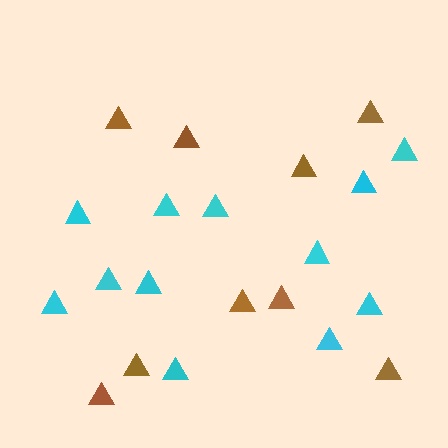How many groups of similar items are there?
There are 2 groups: one group of cyan triangles (12) and one group of brown triangles (9).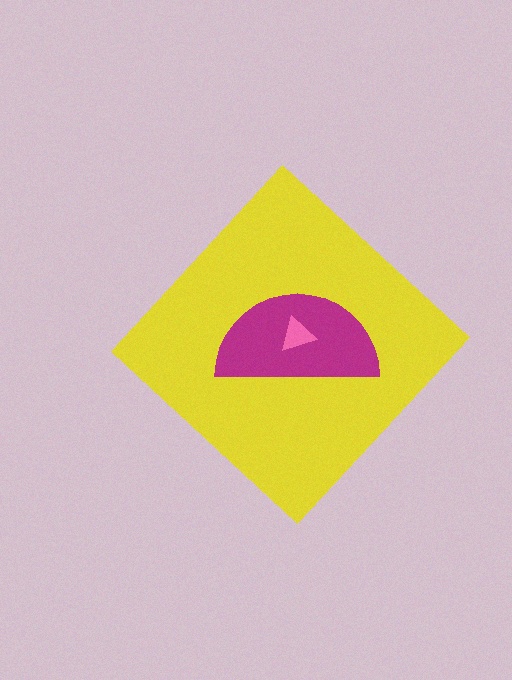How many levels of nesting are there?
3.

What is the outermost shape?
The yellow diamond.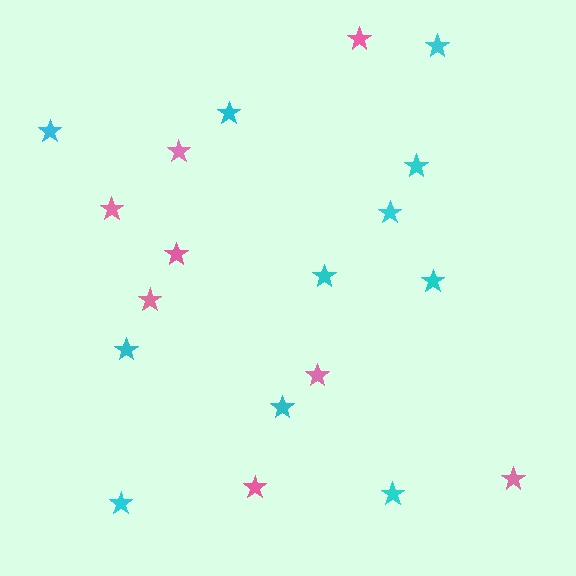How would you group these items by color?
There are 2 groups: one group of pink stars (8) and one group of cyan stars (11).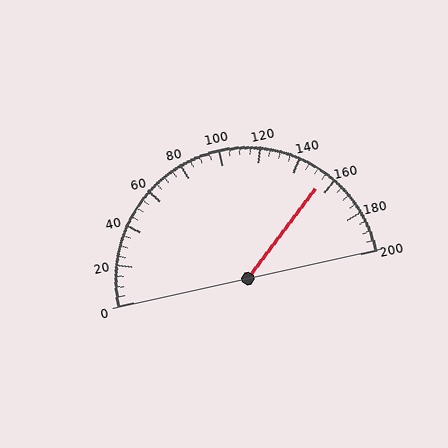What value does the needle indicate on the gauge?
The needle indicates approximately 155.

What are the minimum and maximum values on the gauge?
The gauge ranges from 0 to 200.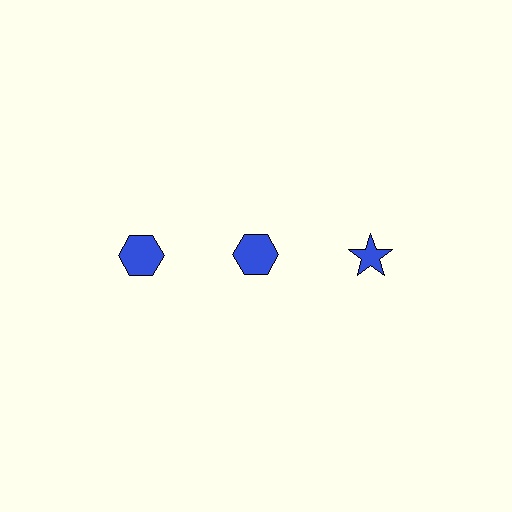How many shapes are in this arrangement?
There are 3 shapes arranged in a grid pattern.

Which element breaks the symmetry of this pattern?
The blue star in the top row, center column breaks the symmetry. All other shapes are blue hexagons.